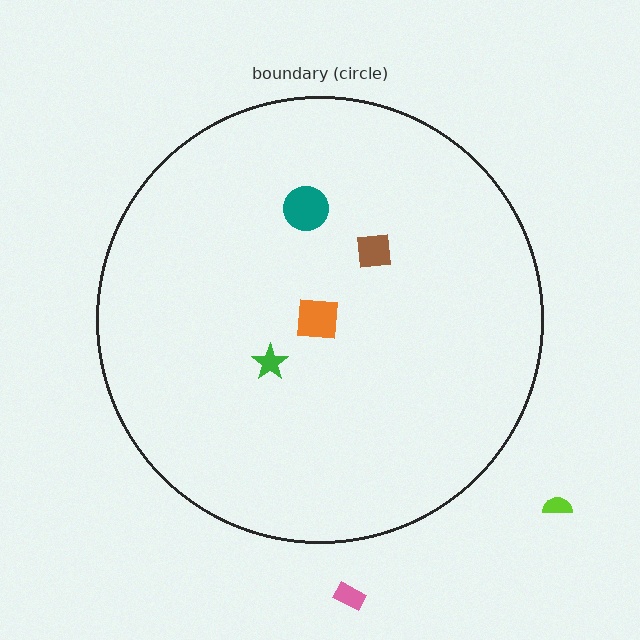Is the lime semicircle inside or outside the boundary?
Outside.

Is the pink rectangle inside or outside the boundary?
Outside.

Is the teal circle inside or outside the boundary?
Inside.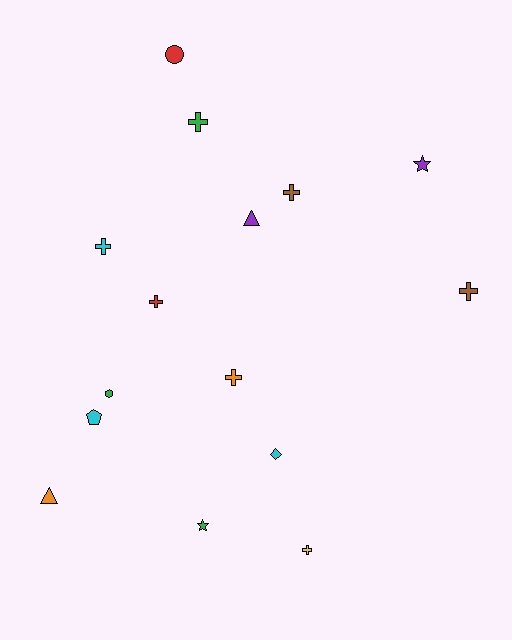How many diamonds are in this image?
There is 1 diamond.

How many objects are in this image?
There are 15 objects.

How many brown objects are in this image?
There are 2 brown objects.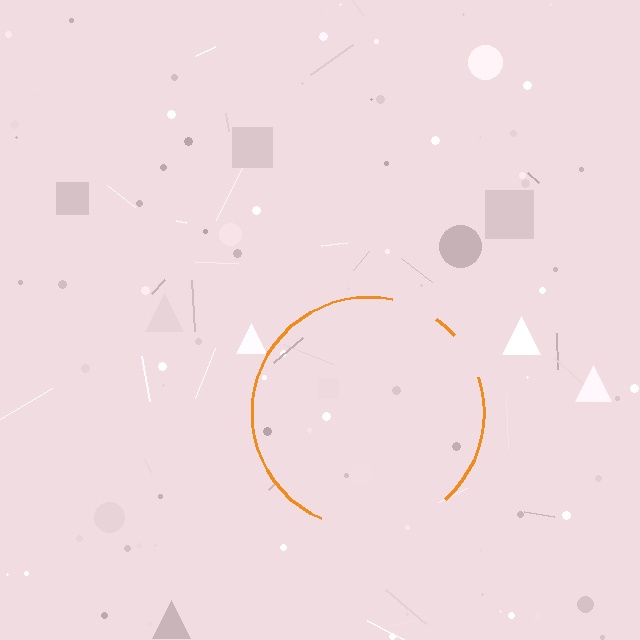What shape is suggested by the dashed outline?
The dashed outline suggests a circle.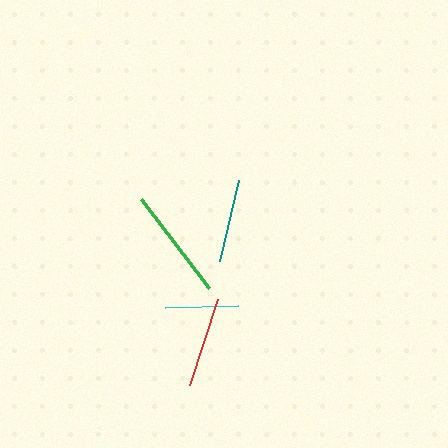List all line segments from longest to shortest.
From longest to shortest: green, red, teal, cyan.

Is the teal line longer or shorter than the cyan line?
The teal line is longer than the cyan line.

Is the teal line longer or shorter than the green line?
The green line is longer than the teal line.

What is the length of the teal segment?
The teal segment is approximately 83 pixels long.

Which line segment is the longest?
The green line is the longest at approximately 113 pixels.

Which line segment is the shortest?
The cyan line is the shortest at approximately 73 pixels.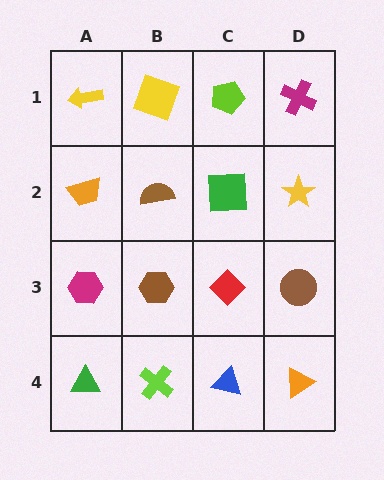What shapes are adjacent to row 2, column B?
A yellow square (row 1, column B), a brown hexagon (row 3, column B), an orange trapezoid (row 2, column A), a green square (row 2, column C).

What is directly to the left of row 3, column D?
A red diamond.